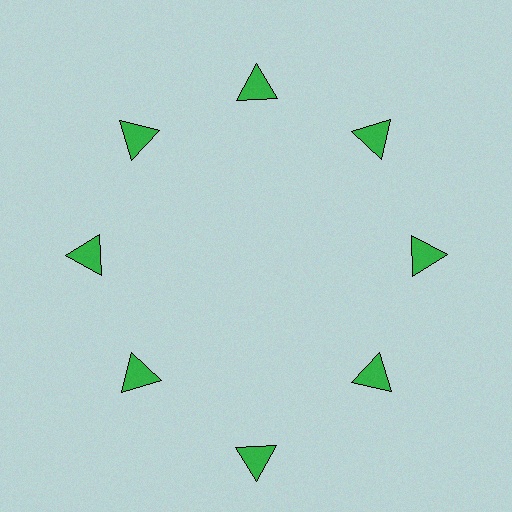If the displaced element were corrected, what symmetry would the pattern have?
It would have 8-fold rotational symmetry — the pattern would map onto itself every 45 degrees.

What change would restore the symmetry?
The symmetry would be restored by moving it inward, back onto the ring so that all 8 triangles sit at equal angles and equal distance from the center.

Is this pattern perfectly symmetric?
No. The 8 green triangles are arranged in a ring, but one element near the 6 o'clock position is pushed outward from the center, breaking the 8-fold rotational symmetry.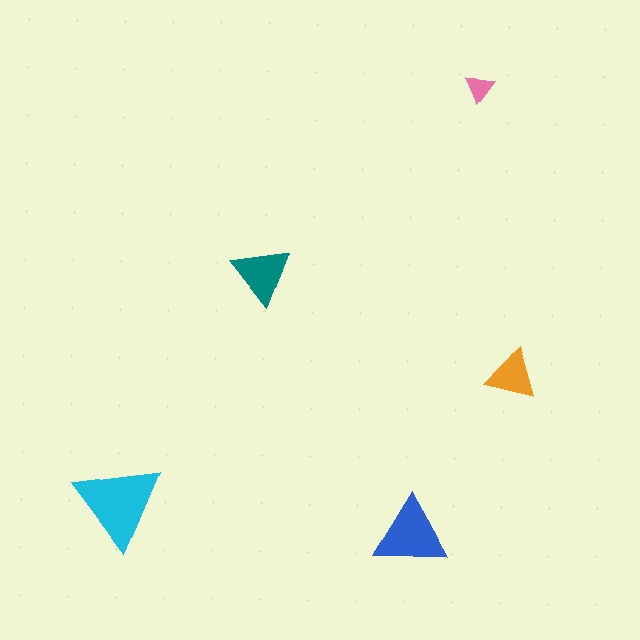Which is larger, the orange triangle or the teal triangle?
The teal one.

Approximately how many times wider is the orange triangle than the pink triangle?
About 1.5 times wider.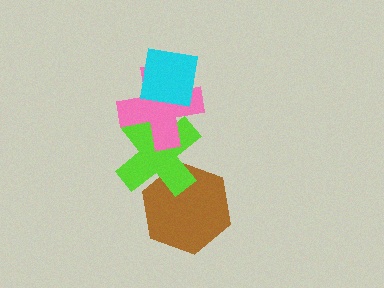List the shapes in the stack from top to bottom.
From top to bottom: the cyan square, the pink cross, the lime cross, the brown hexagon.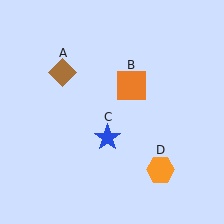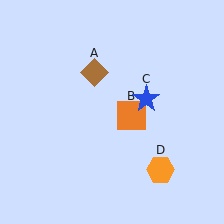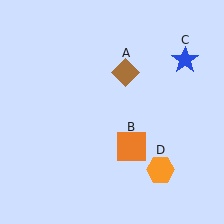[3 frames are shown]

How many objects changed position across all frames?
3 objects changed position: brown diamond (object A), orange square (object B), blue star (object C).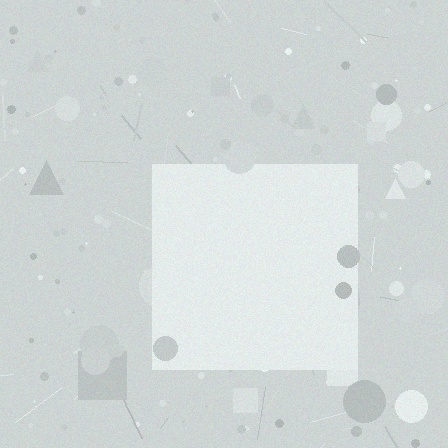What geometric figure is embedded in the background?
A square is embedded in the background.